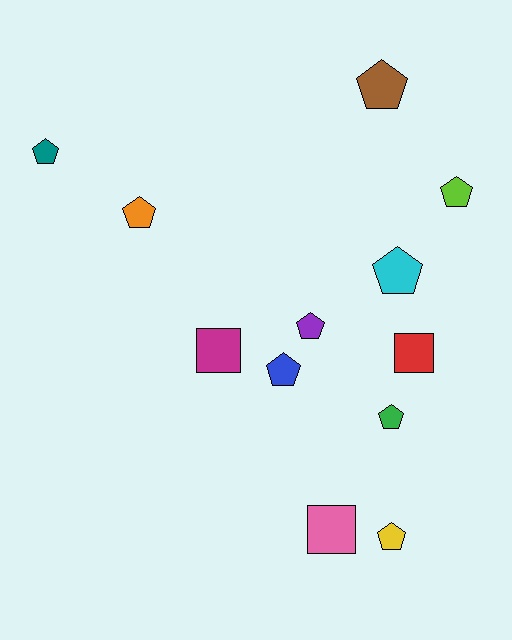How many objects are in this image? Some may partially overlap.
There are 12 objects.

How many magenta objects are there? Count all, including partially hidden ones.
There is 1 magenta object.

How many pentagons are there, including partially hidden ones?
There are 9 pentagons.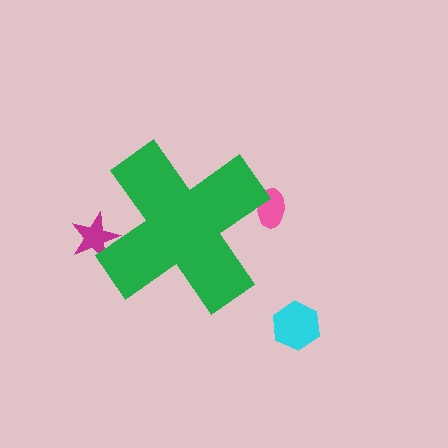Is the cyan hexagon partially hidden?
No, the cyan hexagon is fully visible.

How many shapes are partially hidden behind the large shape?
2 shapes are partially hidden.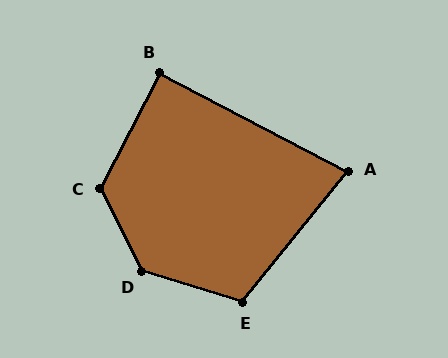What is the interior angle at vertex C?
Approximately 126 degrees (obtuse).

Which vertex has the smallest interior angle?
A, at approximately 79 degrees.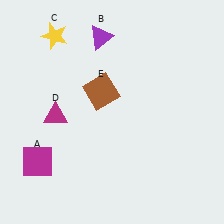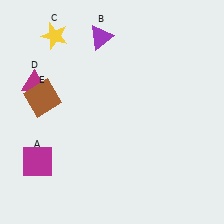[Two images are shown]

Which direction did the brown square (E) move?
The brown square (E) moved left.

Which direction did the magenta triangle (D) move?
The magenta triangle (D) moved up.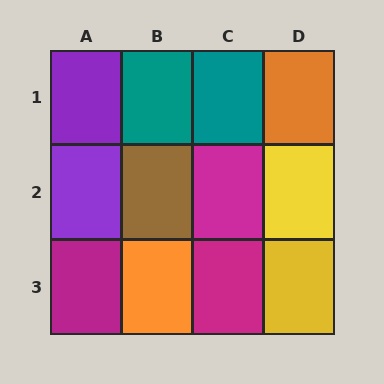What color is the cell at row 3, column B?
Orange.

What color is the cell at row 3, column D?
Yellow.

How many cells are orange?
2 cells are orange.